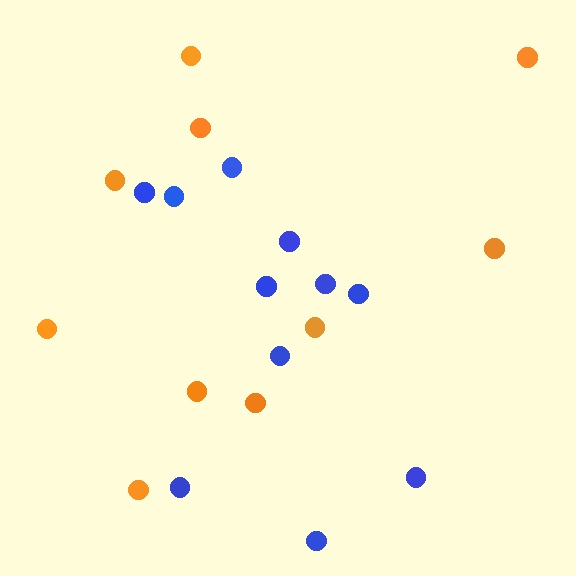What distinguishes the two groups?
There are 2 groups: one group of blue circles (11) and one group of orange circles (10).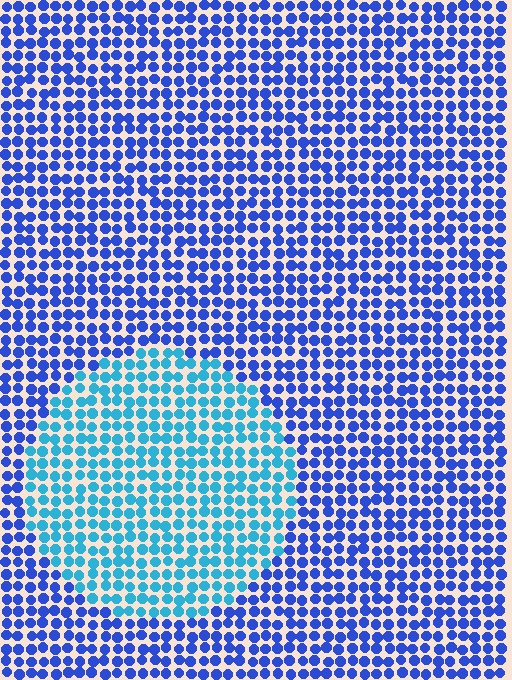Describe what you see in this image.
The image is filled with small blue elements in a uniform arrangement. A circle-shaped region is visible where the elements are tinted to a slightly different hue, forming a subtle color boundary.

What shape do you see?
I see a circle.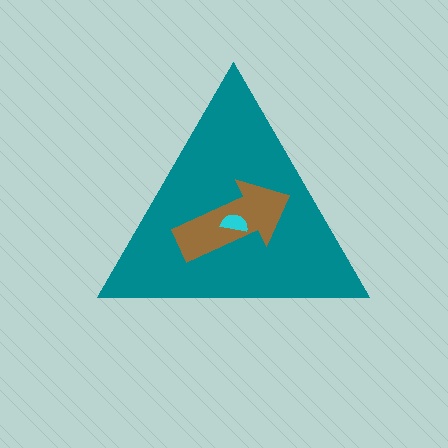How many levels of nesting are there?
3.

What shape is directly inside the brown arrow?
The cyan semicircle.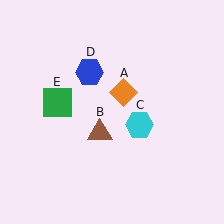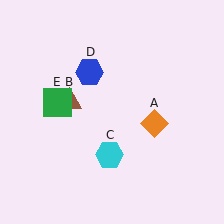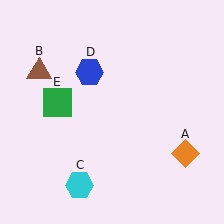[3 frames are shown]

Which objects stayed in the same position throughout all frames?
Blue hexagon (object D) and green square (object E) remained stationary.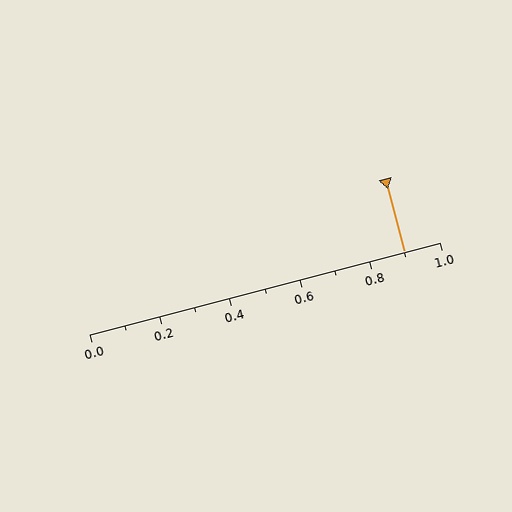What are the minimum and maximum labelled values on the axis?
The axis runs from 0.0 to 1.0.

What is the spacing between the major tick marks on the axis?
The major ticks are spaced 0.2 apart.